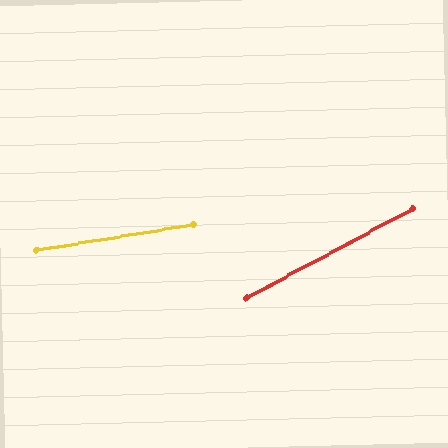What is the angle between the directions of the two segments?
Approximately 19 degrees.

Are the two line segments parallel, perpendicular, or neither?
Neither parallel nor perpendicular — they differ by about 19°.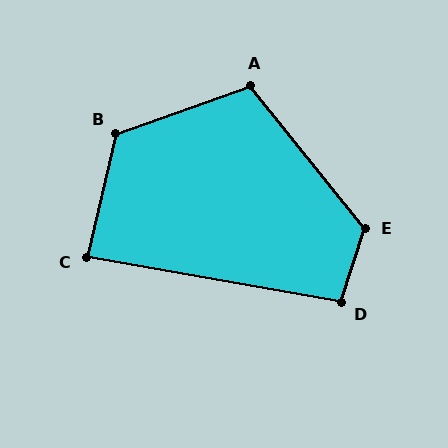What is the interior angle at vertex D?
Approximately 98 degrees (obtuse).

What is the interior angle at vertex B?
Approximately 123 degrees (obtuse).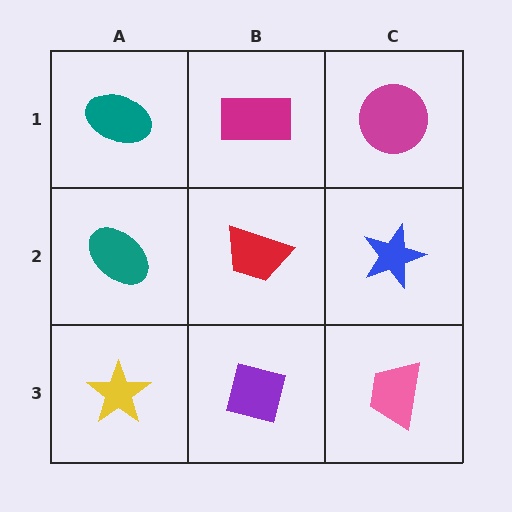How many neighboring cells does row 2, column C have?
3.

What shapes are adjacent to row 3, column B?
A red trapezoid (row 2, column B), a yellow star (row 3, column A), a pink trapezoid (row 3, column C).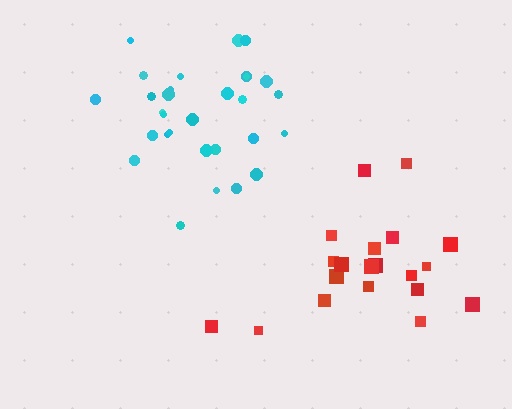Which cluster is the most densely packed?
Cyan.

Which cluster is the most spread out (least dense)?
Red.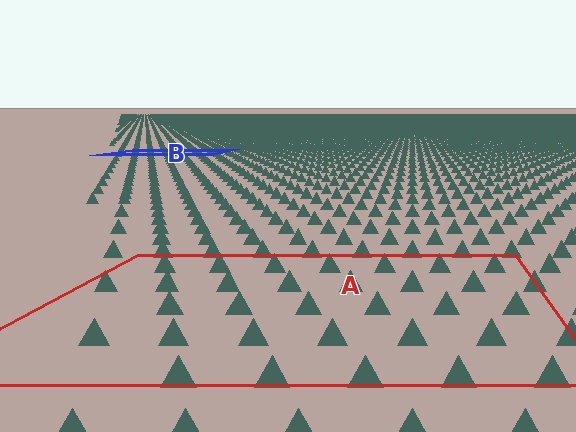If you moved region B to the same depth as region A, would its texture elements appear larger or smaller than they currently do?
They would appear larger. At a closer depth, the same texture elements are projected at a bigger on-screen size.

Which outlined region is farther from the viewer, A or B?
Region B is farther from the viewer — the texture elements inside it appear smaller and more densely packed.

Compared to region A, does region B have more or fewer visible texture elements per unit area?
Region B has more texture elements per unit area — they are packed more densely because it is farther away.